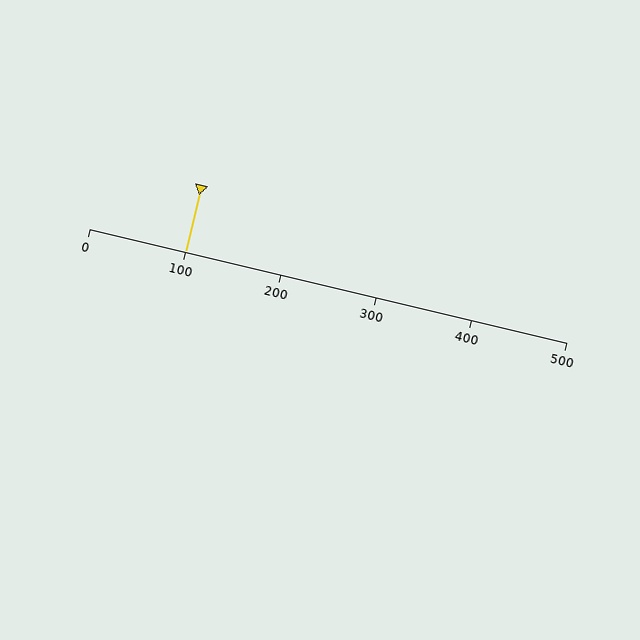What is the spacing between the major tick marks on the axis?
The major ticks are spaced 100 apart.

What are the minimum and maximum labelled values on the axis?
The axis runs from 0 to 500.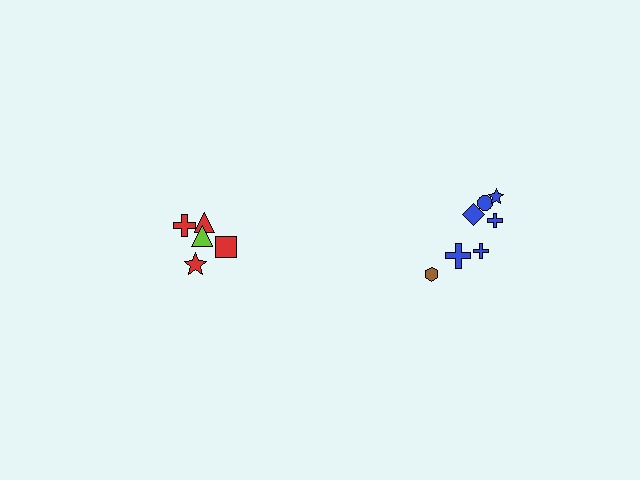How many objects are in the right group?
There are 7 objects.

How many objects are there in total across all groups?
There are 12 objects.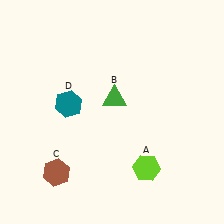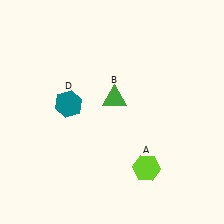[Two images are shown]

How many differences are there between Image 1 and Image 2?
There is 1 difference between the two images.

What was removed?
The brown hexagon (C) was removed in Image 2.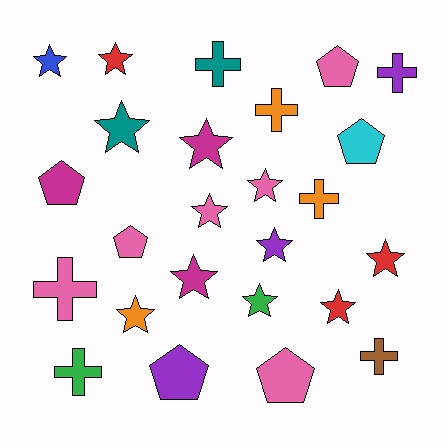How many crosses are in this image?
There are 7 crosses.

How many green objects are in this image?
There are 2 green objects.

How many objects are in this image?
There are 25 objects.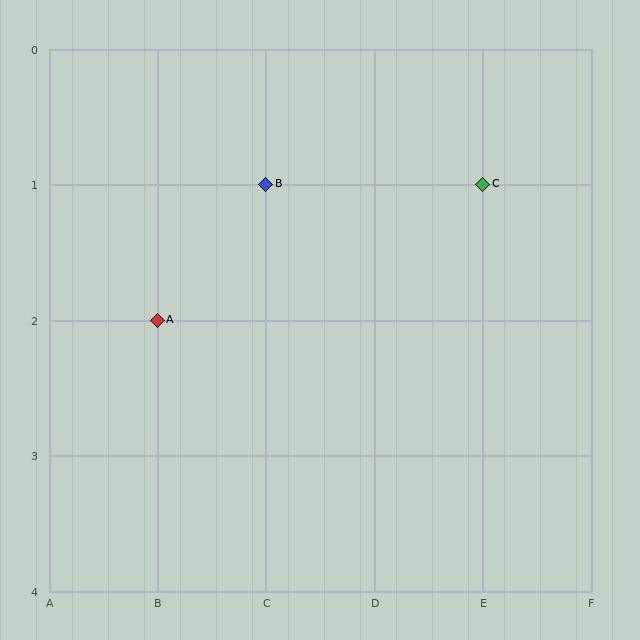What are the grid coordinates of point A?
Point A is at grid coordinates (B, 2).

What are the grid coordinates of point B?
Point B is at grid coordinates (C, 1).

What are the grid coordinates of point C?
Point C is at grid coordinates (E, 1).